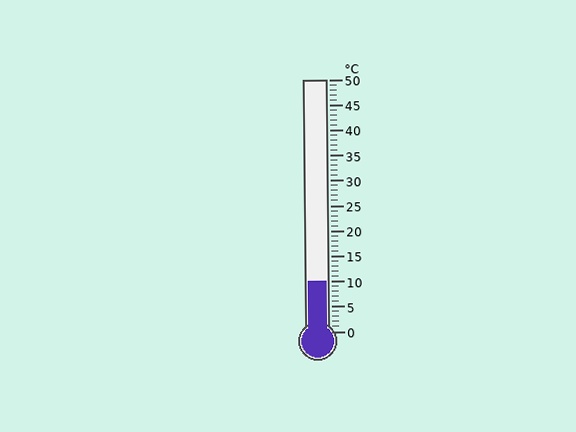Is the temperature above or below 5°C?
The temperature is above 5°C.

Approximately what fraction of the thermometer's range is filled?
The thermometer is filled to approximately 20% of its range.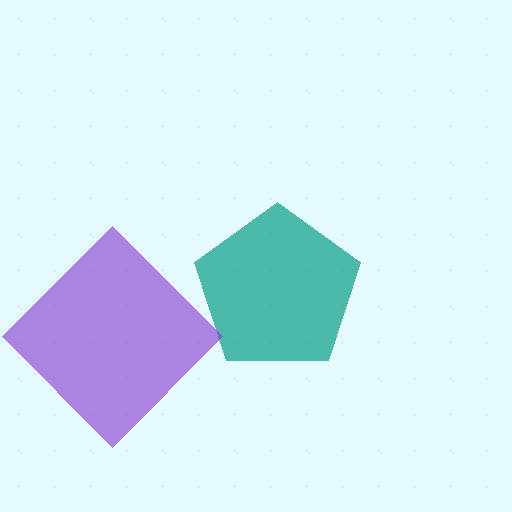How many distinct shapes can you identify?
There are 2 distinct shapes: a teal pentagon, a purple diamond.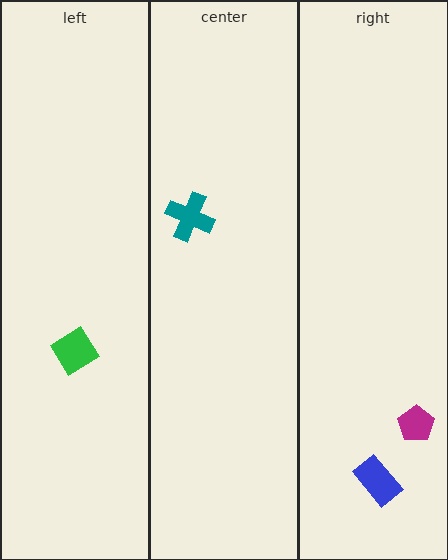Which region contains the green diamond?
The left region.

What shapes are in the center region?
The teal cross.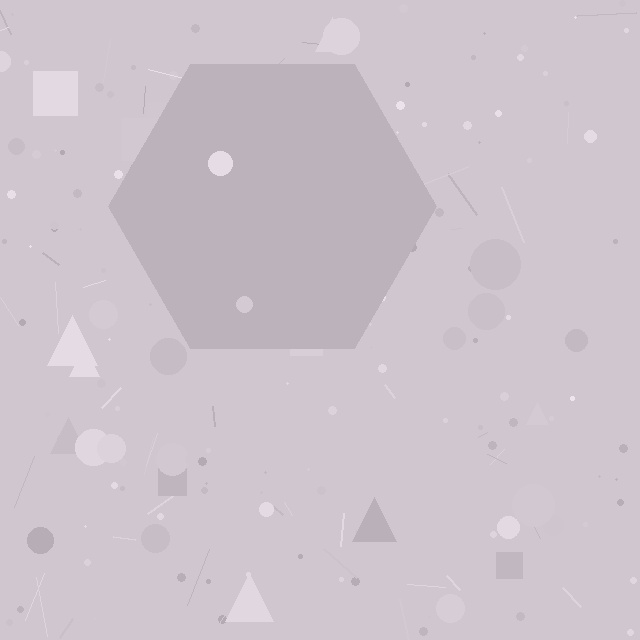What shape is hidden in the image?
A hexagon is hidden in the image.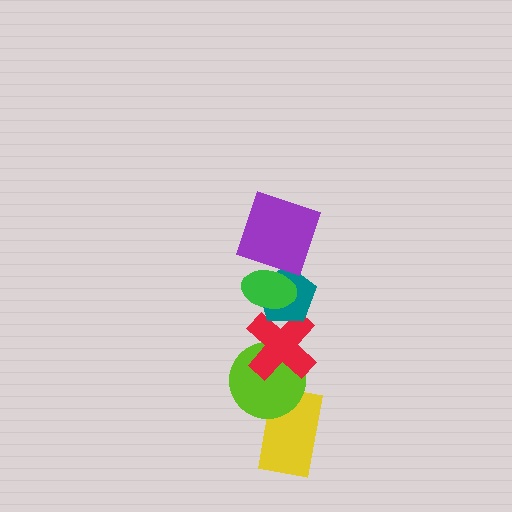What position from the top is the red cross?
The red cross is 4th from the top.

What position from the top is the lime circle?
The lime circle is 5th from the top.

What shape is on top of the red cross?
The teal pentagon is on top of the red cross.